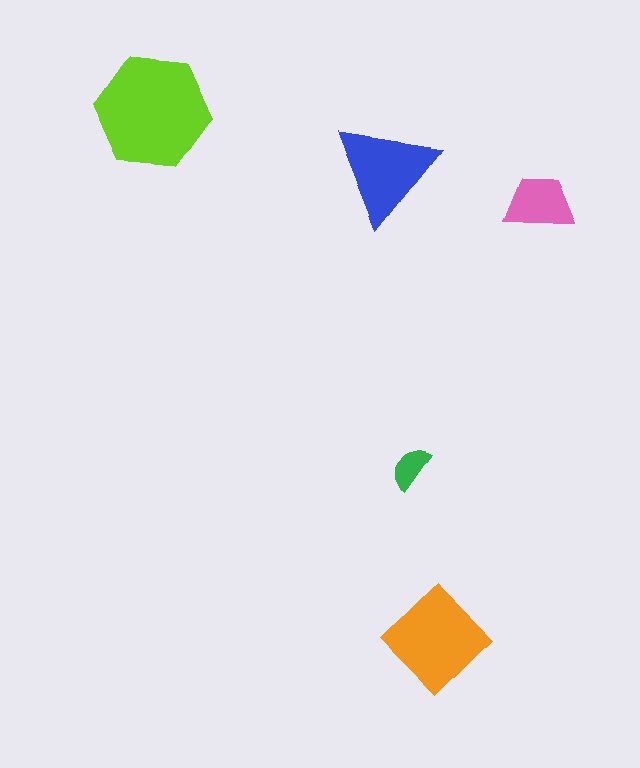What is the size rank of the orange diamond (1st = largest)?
2nd.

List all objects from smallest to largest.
The green semicircle, the pink trapezoid, the blue triangle, the orange diamond, the lime hexagon.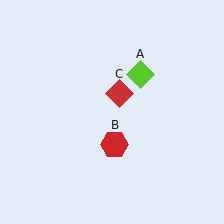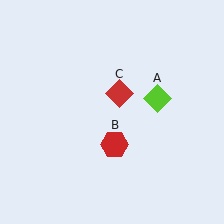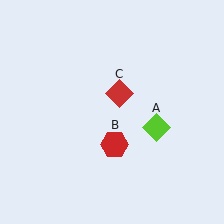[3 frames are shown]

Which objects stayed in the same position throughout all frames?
Red hexagon (object B) and red diamond (object C) remained stationary.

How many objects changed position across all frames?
1 object changed position: lime diamond (object A).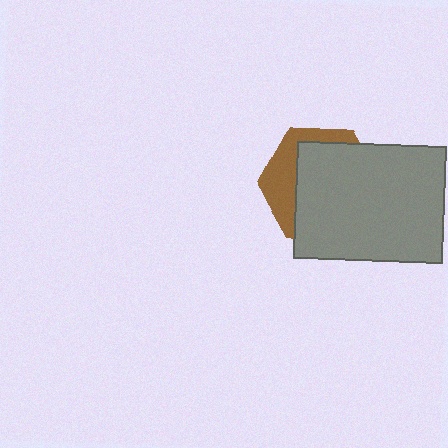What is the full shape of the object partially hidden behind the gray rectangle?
The partially hidden object is a brown hexagon.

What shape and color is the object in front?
The object in front is a gray rectangle.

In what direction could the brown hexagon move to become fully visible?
The brown hexagon could move toward the upper-left. That would shift it out from behind the gray rectangle entirely.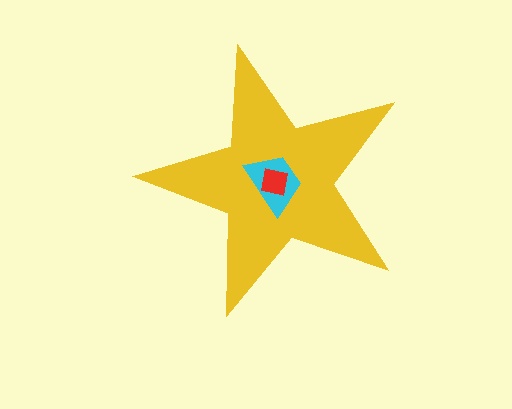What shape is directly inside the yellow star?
The cyan trapezoid.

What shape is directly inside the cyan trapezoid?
The red square.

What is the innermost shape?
The red square.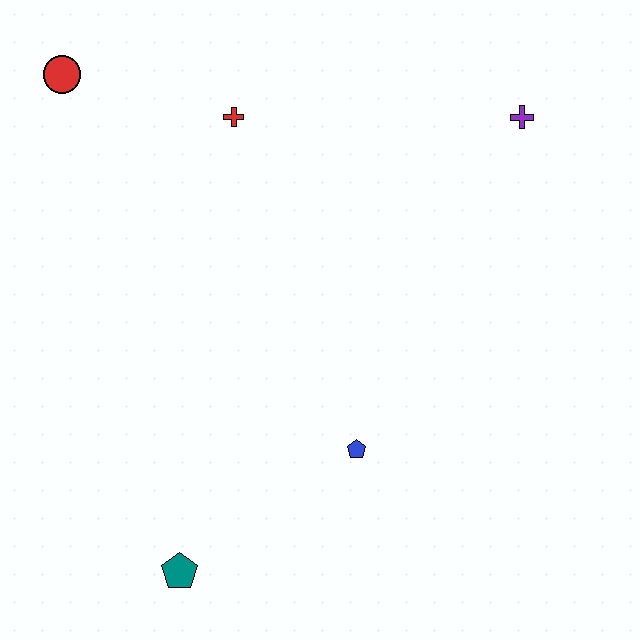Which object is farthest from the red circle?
The teal pentagon is farthest from the red circle.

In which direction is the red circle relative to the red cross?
The red circle is to the left of the red cross.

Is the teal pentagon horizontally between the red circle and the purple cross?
Yes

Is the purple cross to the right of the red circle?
Yes